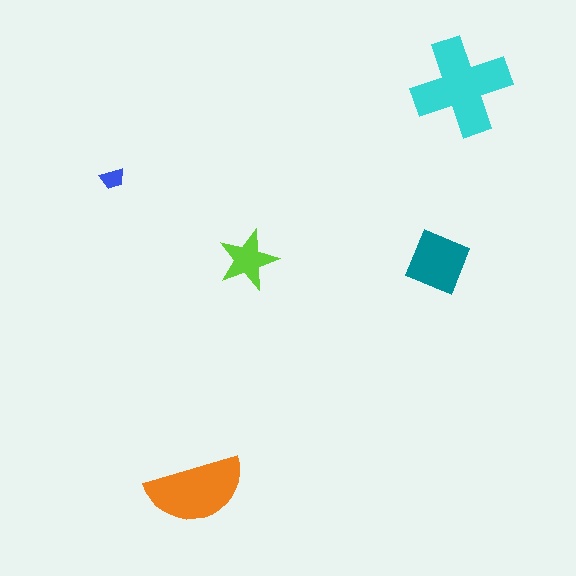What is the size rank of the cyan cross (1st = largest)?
1st.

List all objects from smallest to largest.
The blue trapezoid, the lime star, the teal diamond, the orange semicircle, the cyan cross.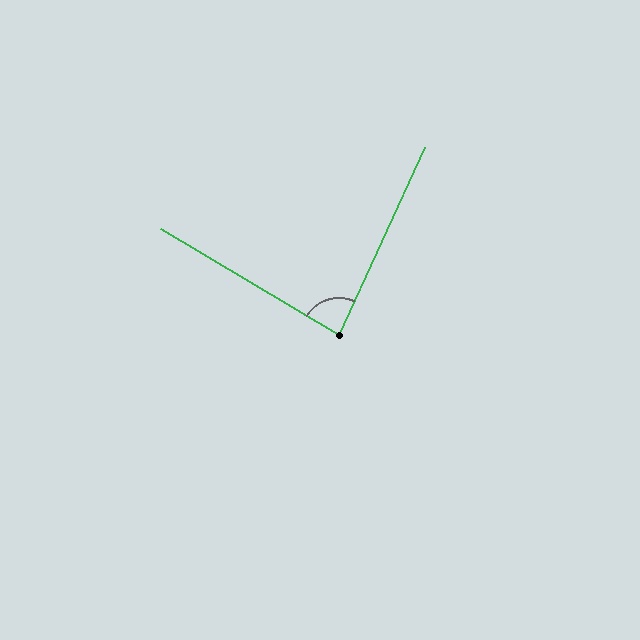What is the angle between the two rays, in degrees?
Approximately 84 degrees.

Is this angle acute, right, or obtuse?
It is acute.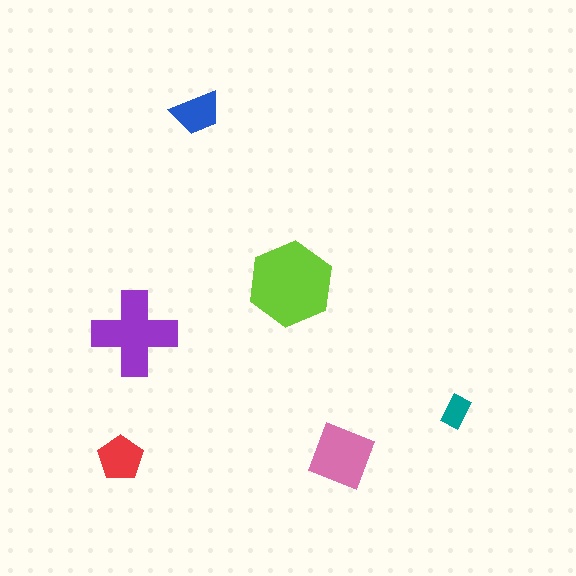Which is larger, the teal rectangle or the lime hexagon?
The lime hexagon.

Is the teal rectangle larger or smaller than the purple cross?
Smaller.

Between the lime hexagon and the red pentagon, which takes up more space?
The lime hexagon.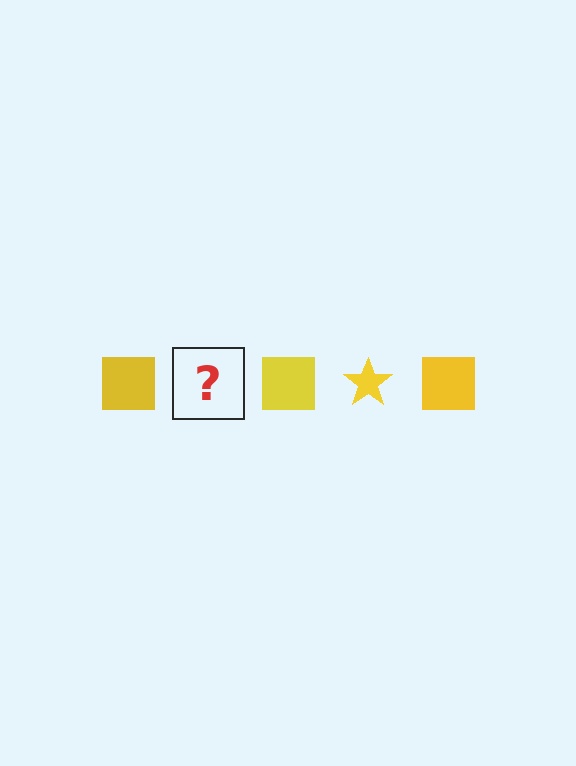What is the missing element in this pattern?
The missing element is a yellow star.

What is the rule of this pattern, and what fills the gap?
The rule is that the pattern cycles through square, star shapes in yellow. The gap should be filled with a yellow star.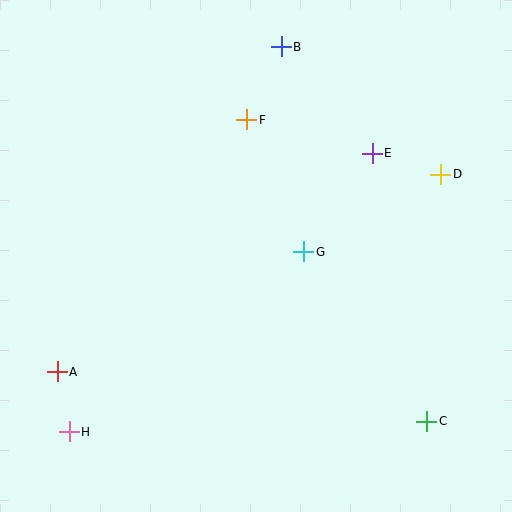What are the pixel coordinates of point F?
Point F is at (247, 120).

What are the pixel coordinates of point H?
Point H is at (69, 432).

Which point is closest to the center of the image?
Point G at (304, 252) is closest to the center.